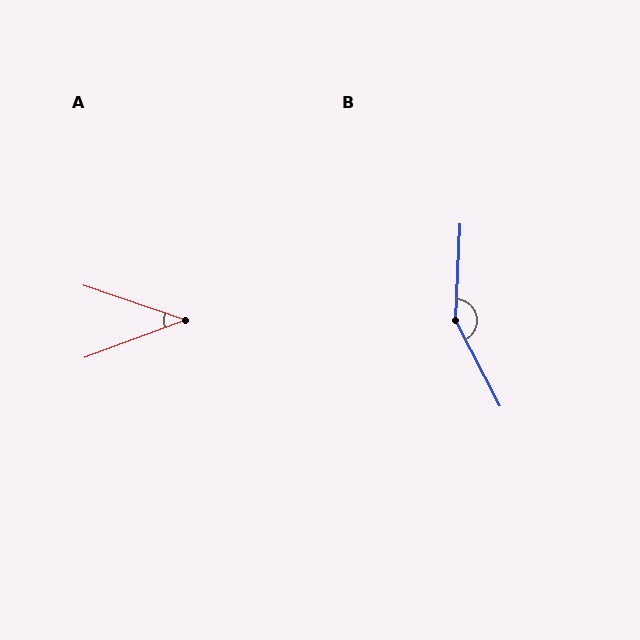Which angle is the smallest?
A, at approximately 39 degrees.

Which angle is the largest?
B, at approximately 150 degrees.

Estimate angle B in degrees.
Approximately 150 degrees.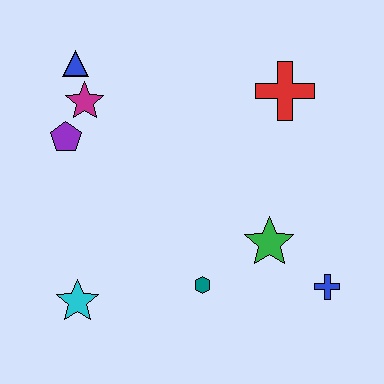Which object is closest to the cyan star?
The teal hexagon is closest to the cyan star.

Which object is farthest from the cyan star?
The red cross is farthest from the cyan star.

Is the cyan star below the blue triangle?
Yes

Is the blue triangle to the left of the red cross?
Yes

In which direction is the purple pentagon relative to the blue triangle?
The purple pentagon is below the blue triangle.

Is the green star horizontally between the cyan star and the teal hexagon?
No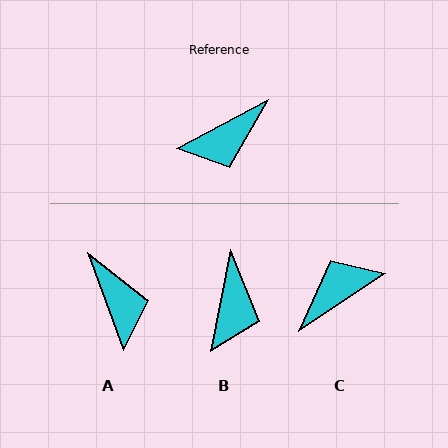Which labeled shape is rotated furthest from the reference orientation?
C, about 174 degrees away.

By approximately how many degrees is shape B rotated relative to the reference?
Approximately 51 degrees counter-clockwise.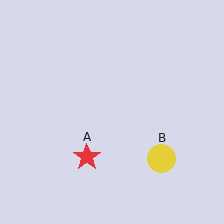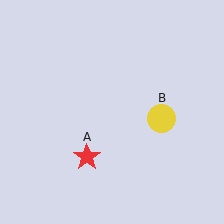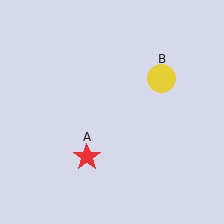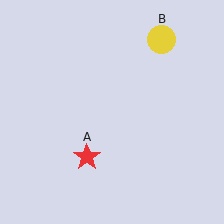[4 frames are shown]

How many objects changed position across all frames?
1 object changed position: yellow circle (object B).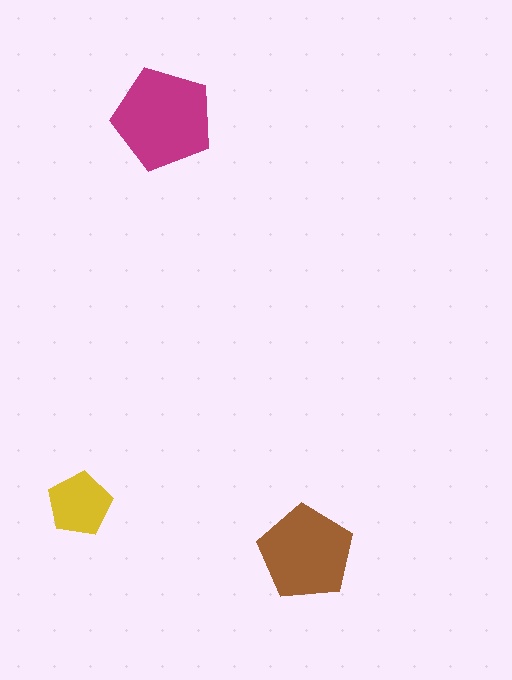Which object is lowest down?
The brown pentagon is bottommost.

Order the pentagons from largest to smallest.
the magenta one, the brown one, the yellow one.